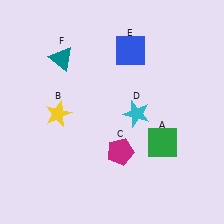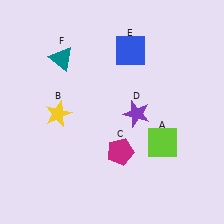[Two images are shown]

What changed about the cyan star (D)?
In Image 1, D is cyan. In Image 2, it changed to purple.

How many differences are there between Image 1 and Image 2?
There are 2 differences between the two images.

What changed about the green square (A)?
In Image 1, A is green. In Image 2, it changed to lime.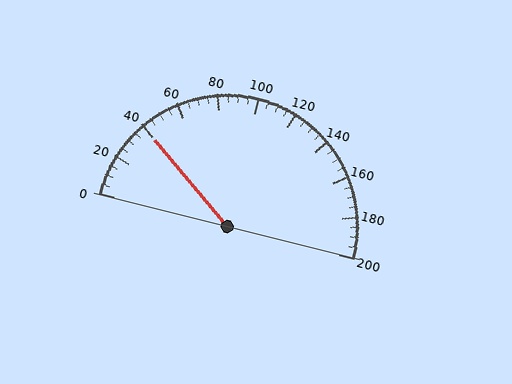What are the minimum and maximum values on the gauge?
The gauge ranges from 0 to 200.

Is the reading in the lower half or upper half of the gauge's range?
The reading is in the lower half of the range (0 to 200).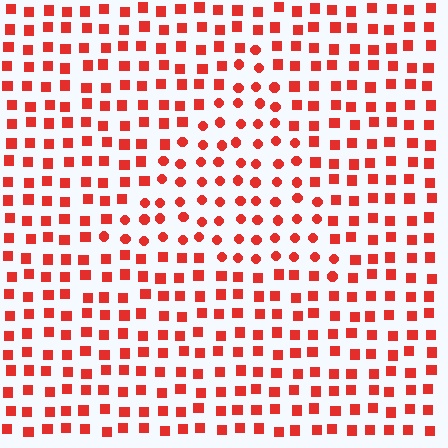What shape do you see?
I see a triangle.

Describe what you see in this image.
The image is filled with small red elements arranged in a uniform grid. A triangle-shaped region contains circles, while the surrounding area contains squares. The boundary is defined purely by the change in element shape.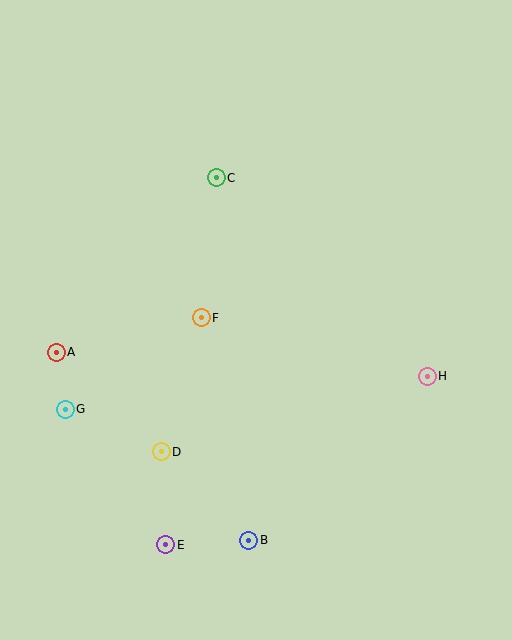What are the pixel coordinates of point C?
Point C is at (216, 178).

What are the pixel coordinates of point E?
Point E is at (166, 545).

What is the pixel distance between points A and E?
The distance between A and E is 222 pixels.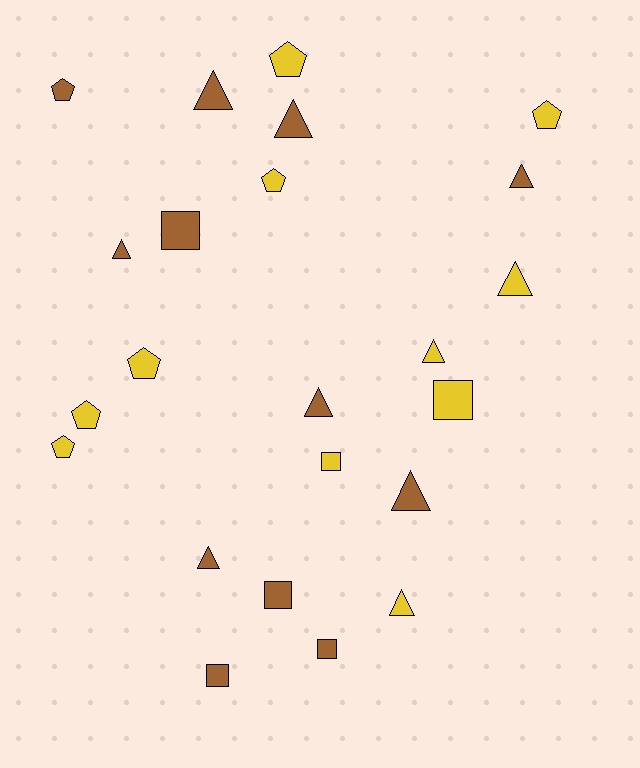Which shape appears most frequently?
Triangle, with 10 objects.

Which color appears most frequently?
Brown, with 12 objects.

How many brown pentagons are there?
There is 1 brown pentagon.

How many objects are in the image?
There are 23 objects.